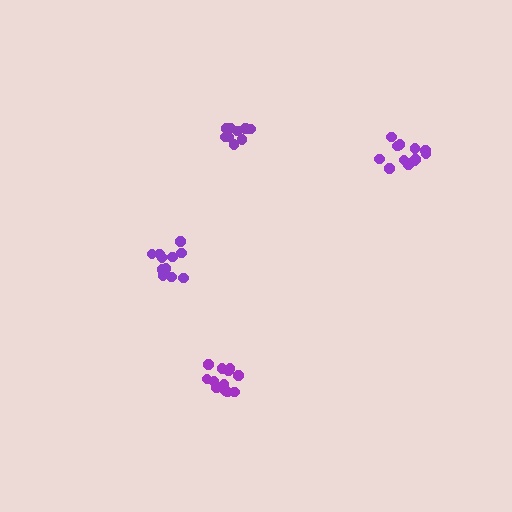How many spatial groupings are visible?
There are 4 spatial groupings.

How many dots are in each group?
Group 1: 12 dots, Group 2: 10 dots, Group 3: 11 dots, Group 4: 12 dots (45 total).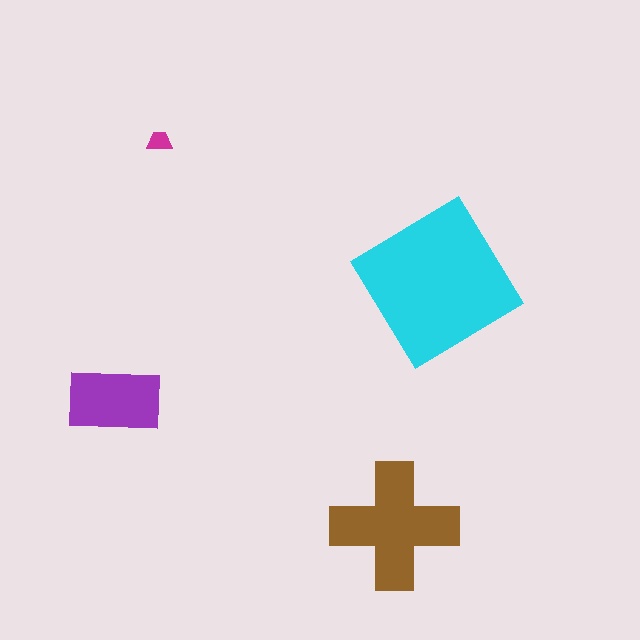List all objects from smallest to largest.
The magenta trapezoid, the purple rectangle, the brown cross, the cyan diamond.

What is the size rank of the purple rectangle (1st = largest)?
3rd.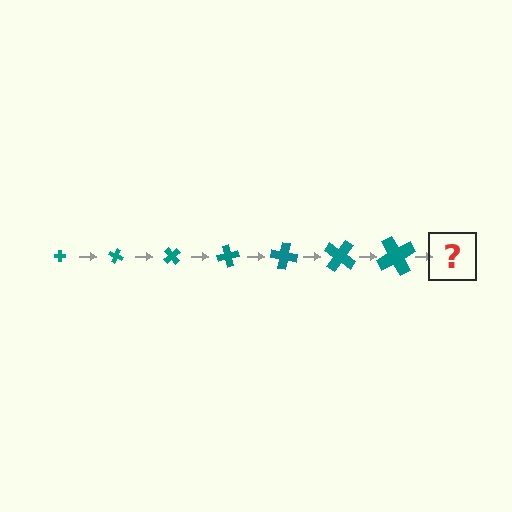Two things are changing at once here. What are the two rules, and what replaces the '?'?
The two rules are that the cross grows larger each step and it rotates 25 degrees each step. The '?' should be a cross, larger than the previous one and rotated 175 degrees from the start.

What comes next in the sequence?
The next element should be a cross, larger than the previous one and rotated 175 degrees from the start.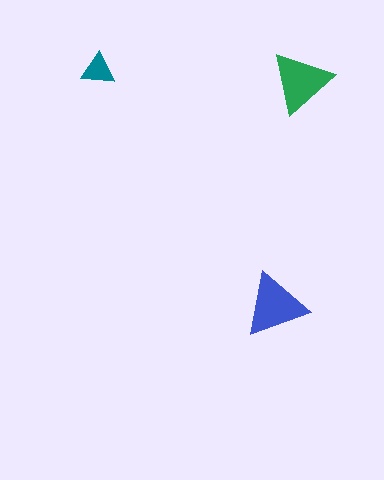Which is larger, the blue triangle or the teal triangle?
The blue one.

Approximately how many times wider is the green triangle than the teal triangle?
About 2 times wider.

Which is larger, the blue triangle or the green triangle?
The blue one.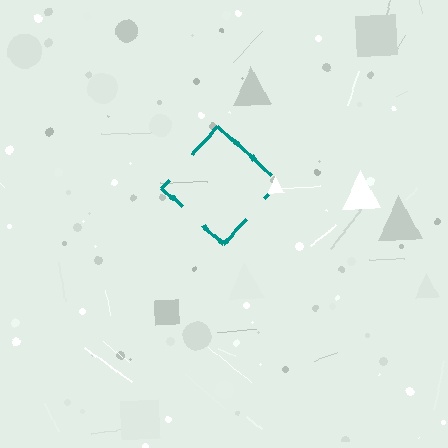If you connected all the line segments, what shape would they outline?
They would outline a diamond.